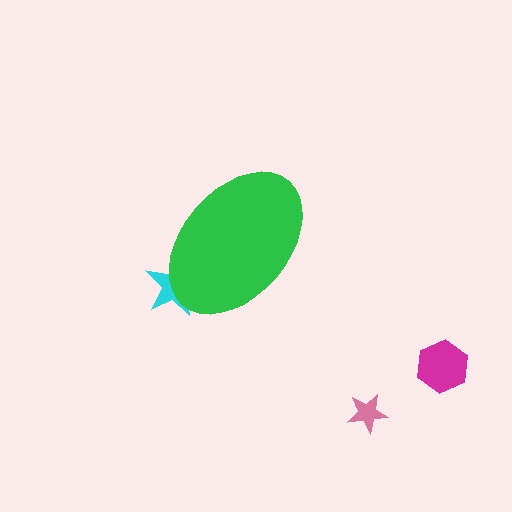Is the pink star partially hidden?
No, the pink star is fully visible.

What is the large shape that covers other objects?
A green ellipse.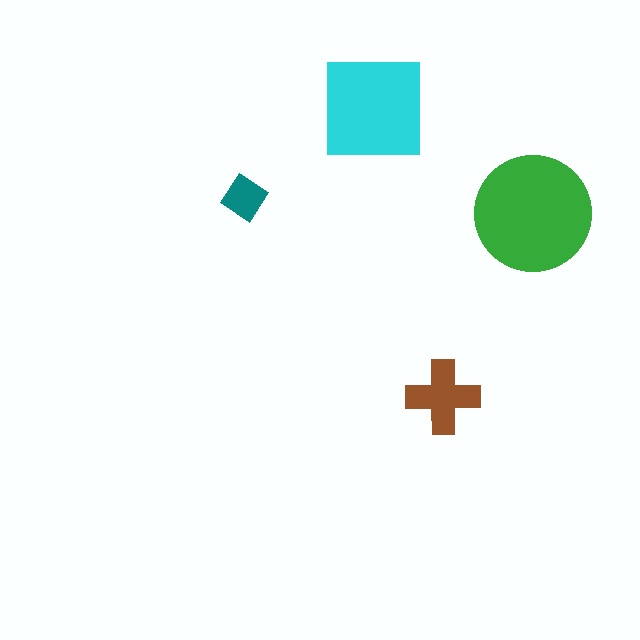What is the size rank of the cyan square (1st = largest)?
2nd.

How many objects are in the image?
There are 4 objects in the image.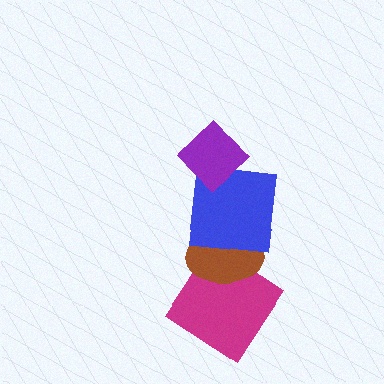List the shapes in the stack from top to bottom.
From top to bottom: the purple diamond, the blue square, the brown ellipse, the magenta diamond.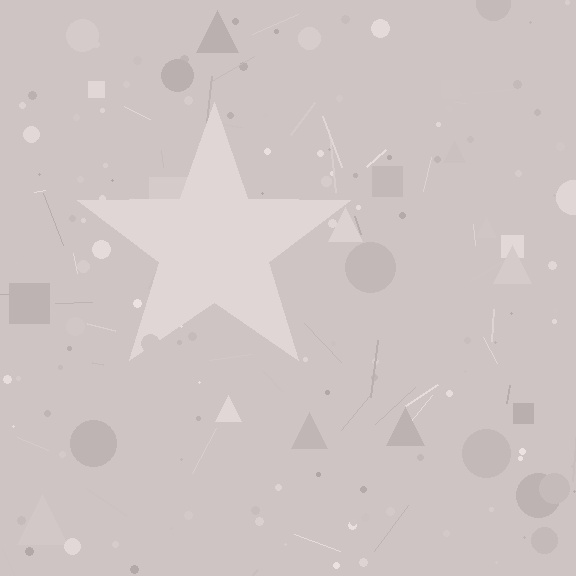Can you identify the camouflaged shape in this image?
The camouflaged shape is a star.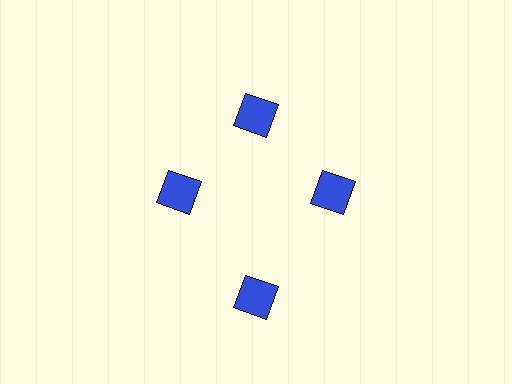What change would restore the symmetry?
The symmetry would be restored by moving it inward, back onto the ring so that all 4 diamonds sit at equal angles and equal distance from the center.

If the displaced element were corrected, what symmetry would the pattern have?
It would have 4-fold rotational symmetry — the pattern would map onto itself every 90 degrees.